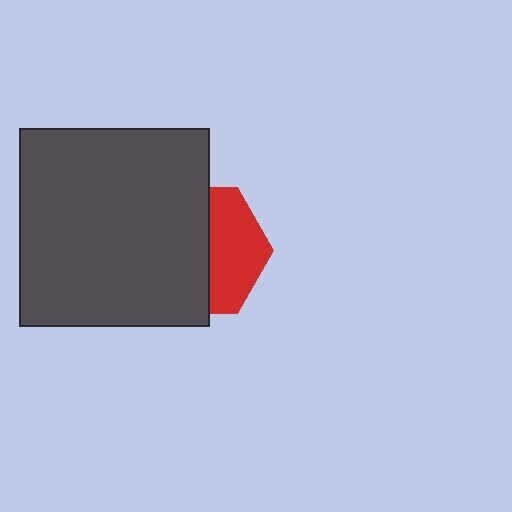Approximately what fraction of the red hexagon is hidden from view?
Roughly 58% of the red hexagon is hidden behind the dark gray rectangle.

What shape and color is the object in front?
The object in front is a dark gray rectangle.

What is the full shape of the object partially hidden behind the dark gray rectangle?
The partially hidden object is a red hexagon.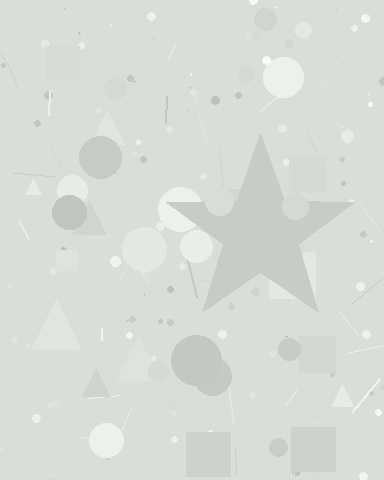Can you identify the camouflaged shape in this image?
The camouflaged shape is a star.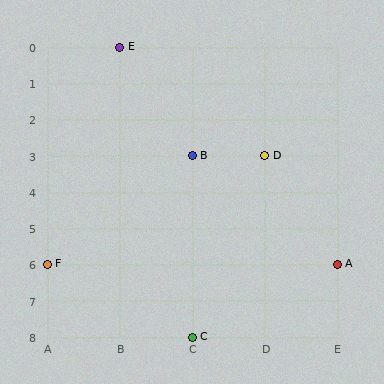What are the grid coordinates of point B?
Point B is at grid coordinates (C, 3).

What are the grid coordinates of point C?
Point C is at grid coordinates (C, 8).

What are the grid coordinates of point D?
Point D is at grid coordinates (D, 3).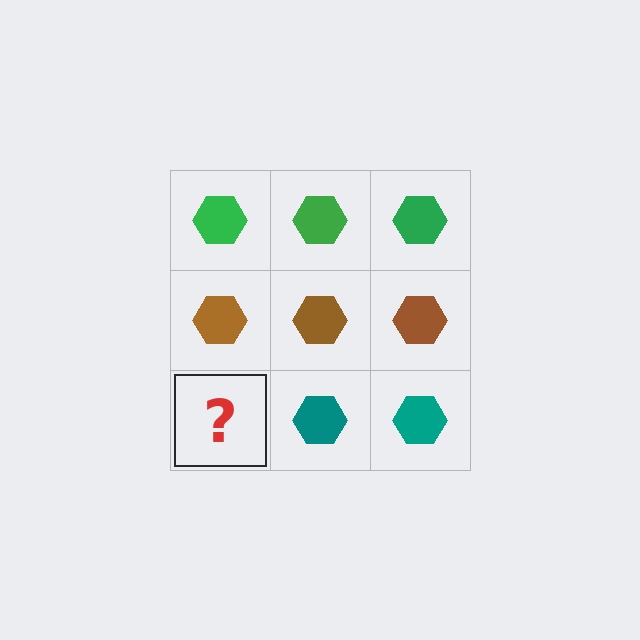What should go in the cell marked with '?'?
The missing cell should contain a teal hexagon.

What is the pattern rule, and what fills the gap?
The rule is that each row has a consistent color. The gap should be filled with a teal hexagon.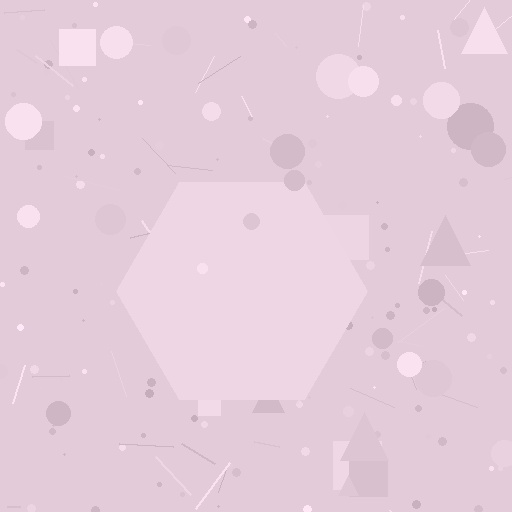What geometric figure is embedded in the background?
A hexagon is embedded in the background.